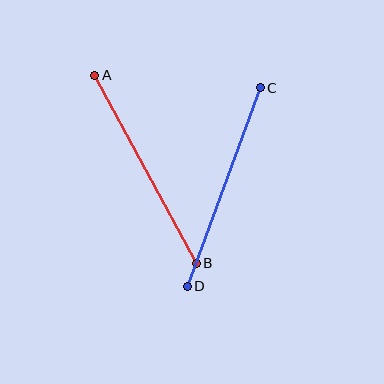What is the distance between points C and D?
The distance is approximately 211 pixels.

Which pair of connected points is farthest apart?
Points A and B are farthest apart.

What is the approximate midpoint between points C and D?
The midpoint is at approximately (224, 187) pixels.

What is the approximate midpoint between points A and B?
The midpoint is at approximately (146, 169) pixels.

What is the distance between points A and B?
The distance is approximately 214 pixels.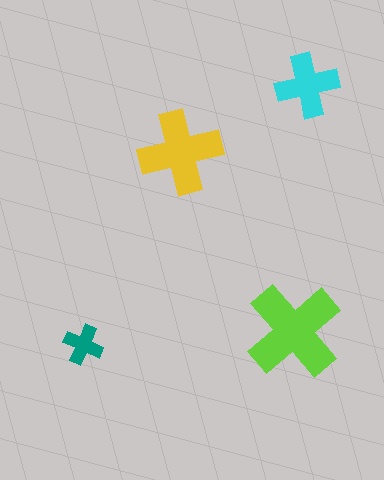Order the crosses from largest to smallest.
the lime one, the yellow one, the cyan one, the teal one.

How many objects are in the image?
There are 4 objects in the image.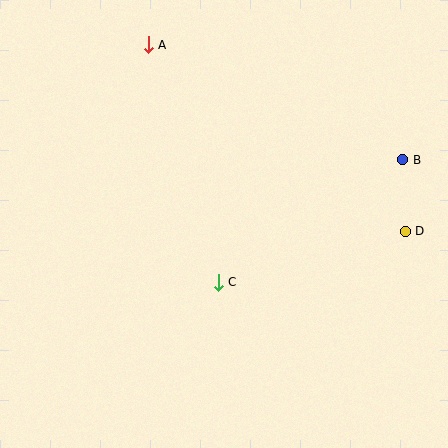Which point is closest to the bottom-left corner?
Point C is closest to the bottom-left corner.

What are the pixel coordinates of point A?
Point A is at (148, 45).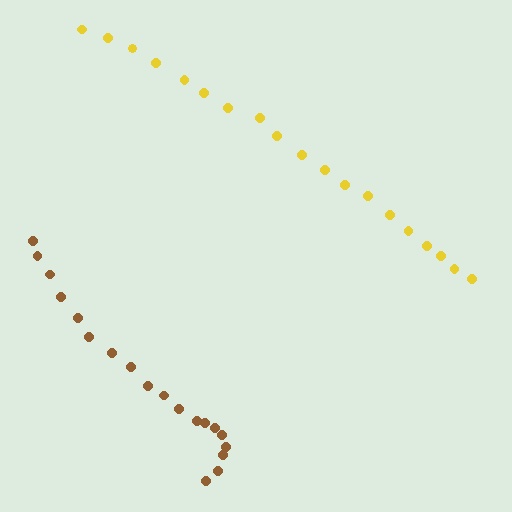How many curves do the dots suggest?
There are 2 distinct paths.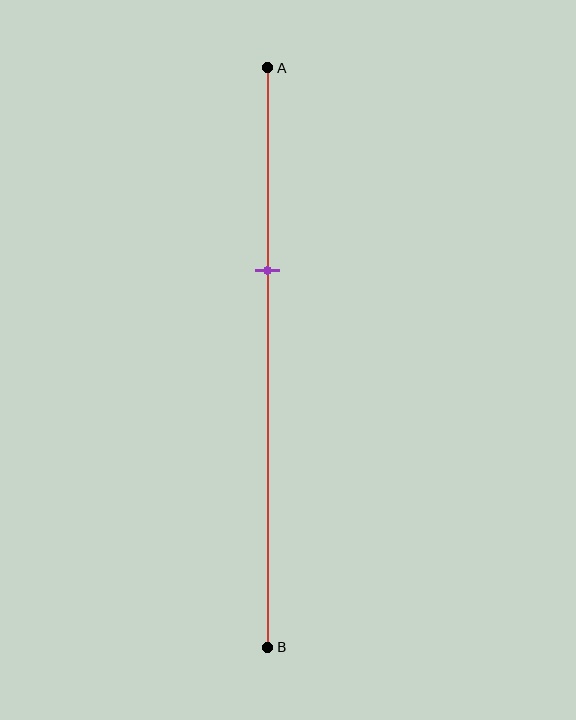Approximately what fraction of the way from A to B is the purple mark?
The purple mark is approximately 35% of the way from A to B.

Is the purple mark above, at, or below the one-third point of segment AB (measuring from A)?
The purple mark is approximately at the one-third point of segment AB.